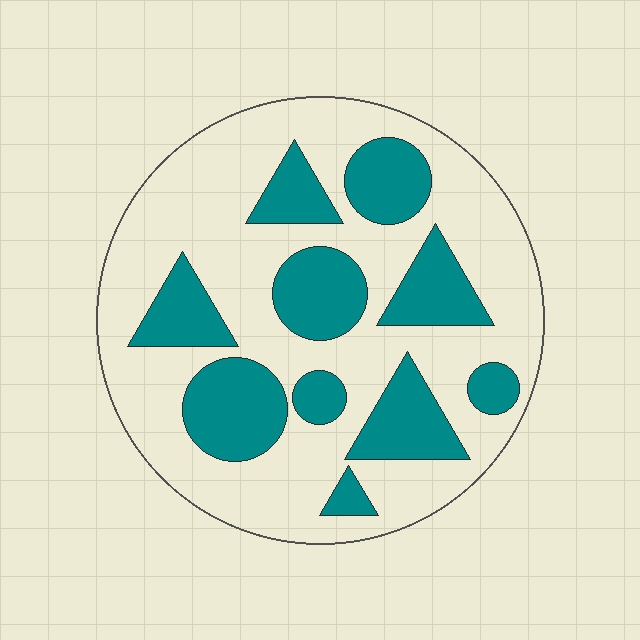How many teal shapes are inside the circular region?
10.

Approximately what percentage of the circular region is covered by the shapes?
Approximately 30%.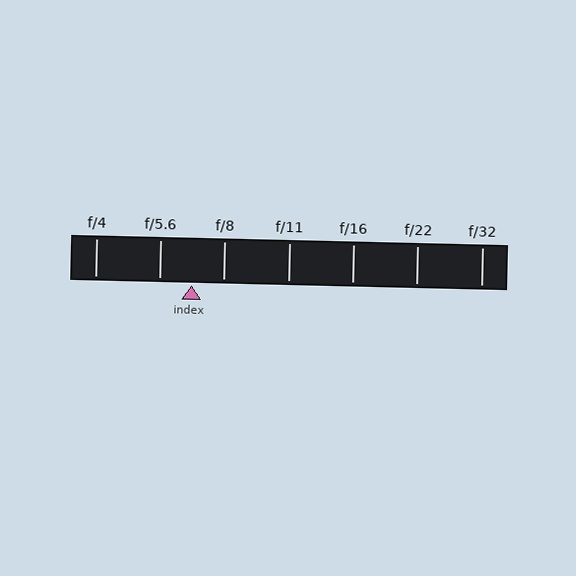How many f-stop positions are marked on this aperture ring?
There are 7 f-stop positions marked.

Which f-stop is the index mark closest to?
The index mark is closest to f/8.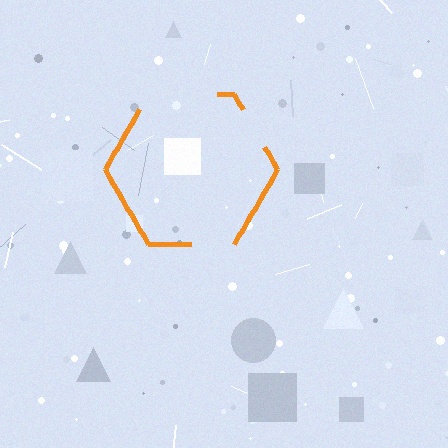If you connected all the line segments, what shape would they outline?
They would outline a hexagon.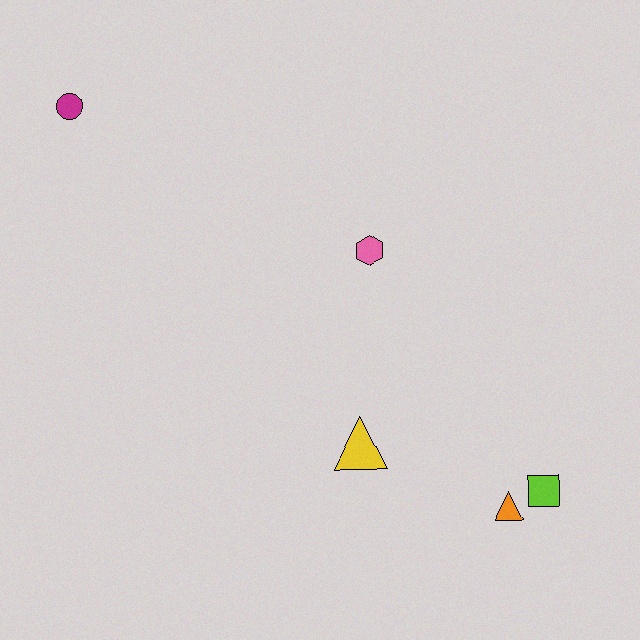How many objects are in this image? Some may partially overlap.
There are 5 objects.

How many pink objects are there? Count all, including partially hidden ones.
There is 1 pink object.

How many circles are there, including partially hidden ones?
There is 1 circle.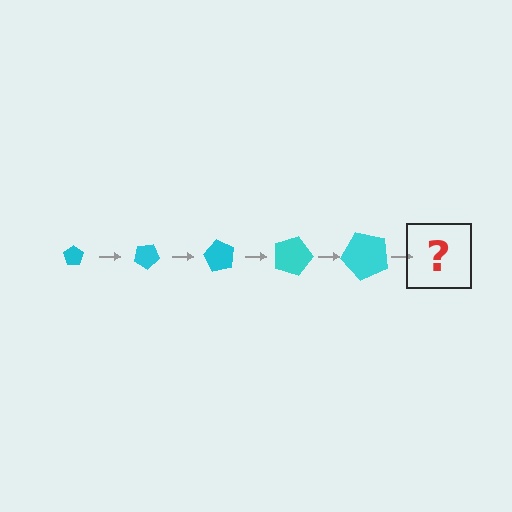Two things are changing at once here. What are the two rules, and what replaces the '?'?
The two rules are that the pentagon grows larger each step and it rotates 30 degrees each step. The '?' should be a pentagon, larger than the previous one and rotated 150 degrees from the start.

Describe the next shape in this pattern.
It should be a pentagon, larger than the previous one and rotated 150 degrees from the start.